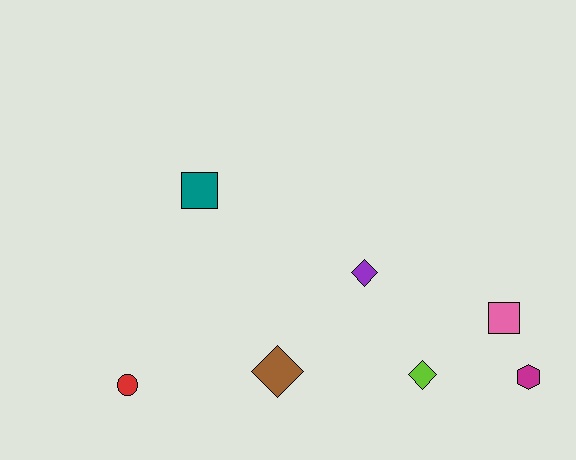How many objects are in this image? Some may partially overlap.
There are 7 objects.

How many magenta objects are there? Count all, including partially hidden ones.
There is 1 magenta object.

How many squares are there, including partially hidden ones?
There are 2 squares.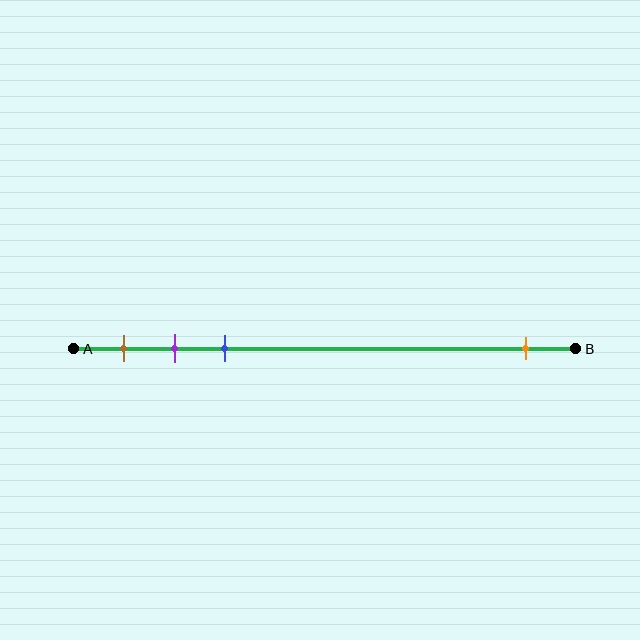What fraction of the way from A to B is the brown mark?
The brown mark is approximately 10% (0.1) of the way from A to B.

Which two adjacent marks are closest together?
The purple and blue marks are the closest adjacent pair.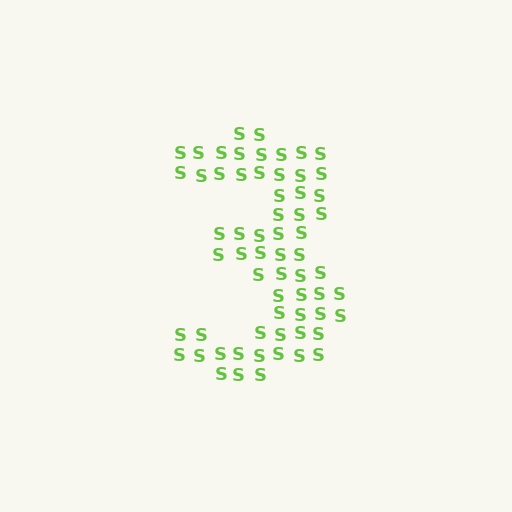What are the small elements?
The small elements are letter S's.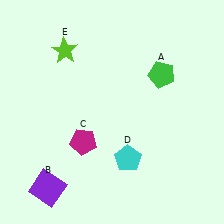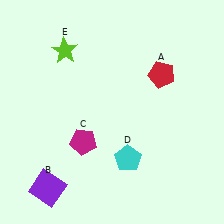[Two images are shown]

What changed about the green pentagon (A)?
In Image 1, A is green. In Image 2, it changed to red.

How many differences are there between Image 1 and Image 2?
There is 1 difference between the two images.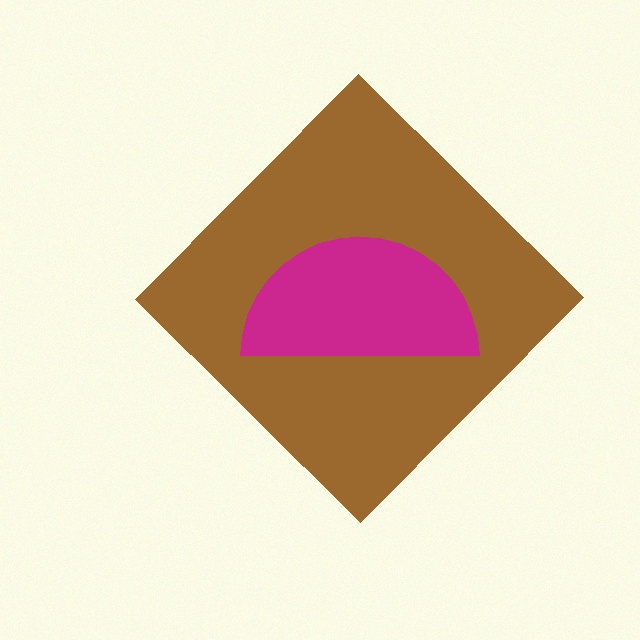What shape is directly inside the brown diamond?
The magenta semicircle.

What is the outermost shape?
The brown diamond.